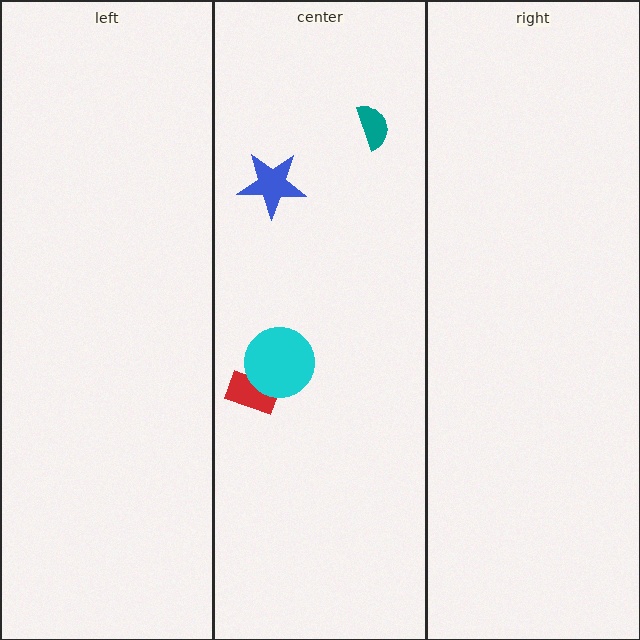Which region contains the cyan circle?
The center region.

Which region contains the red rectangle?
The center region.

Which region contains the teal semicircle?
The center region.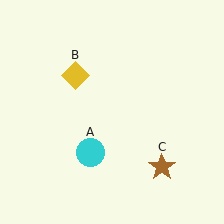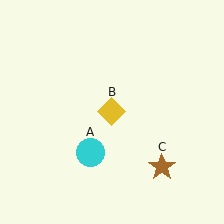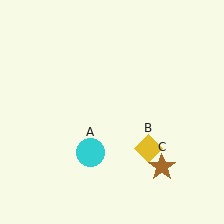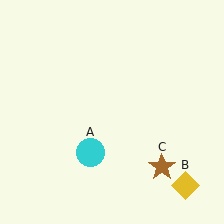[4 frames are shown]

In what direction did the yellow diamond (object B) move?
The yellow diamond (object B) moved down and to the right.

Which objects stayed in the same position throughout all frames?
Cyan circle (object A) and brown star (object C) remained stationary.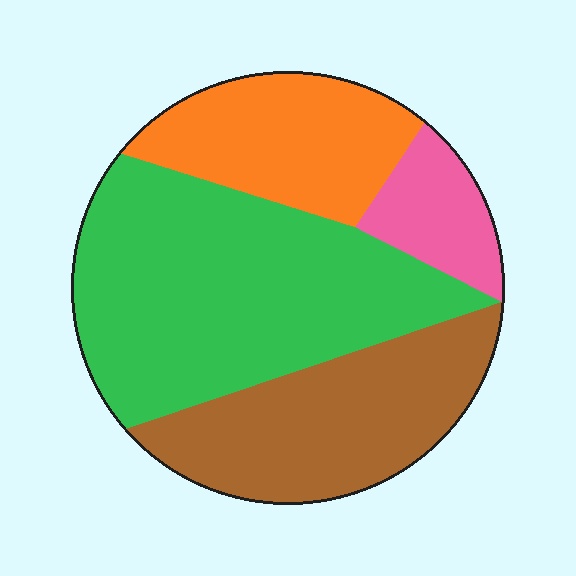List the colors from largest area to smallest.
From largest to smallest: green, brown, orange, pink.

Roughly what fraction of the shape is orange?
Orange covers around 20% of the shape.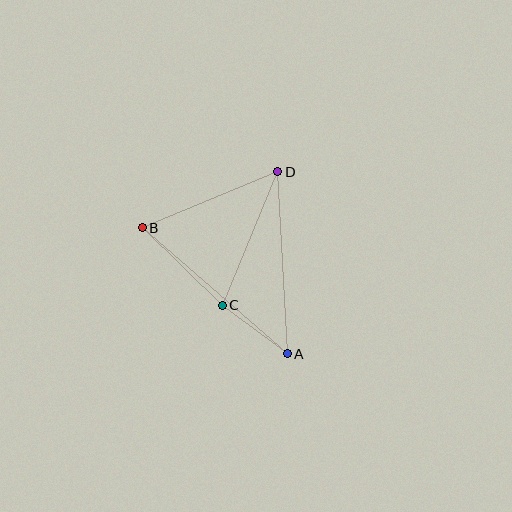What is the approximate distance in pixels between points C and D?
The distance between C and D is approximately 145 pixels.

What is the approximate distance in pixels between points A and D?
The distance between A and D is approximately 182 pixels.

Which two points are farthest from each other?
Points A and B are farthest from each other.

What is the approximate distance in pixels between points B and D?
The distance between B and D is approximately 147 pixels.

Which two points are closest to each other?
Points A and C are closest to each other.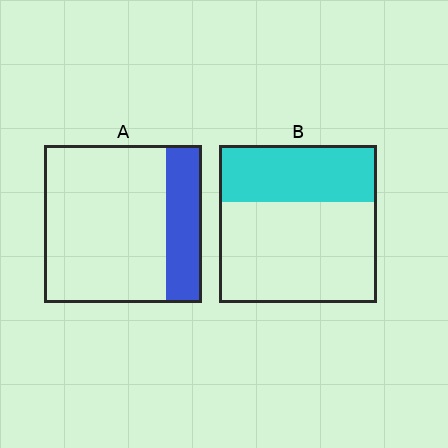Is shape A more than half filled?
No.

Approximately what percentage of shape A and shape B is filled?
A is approximately 25% and B is approximately 35%.